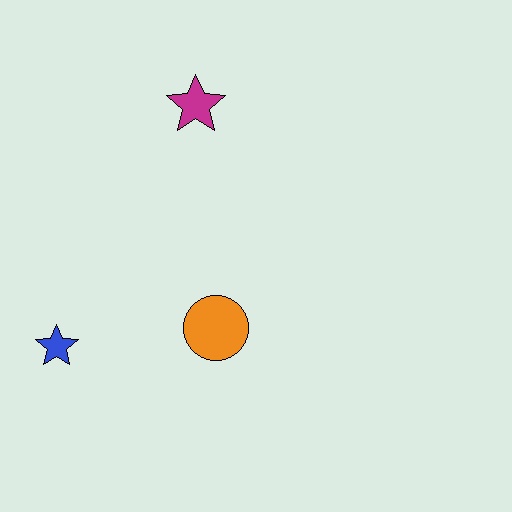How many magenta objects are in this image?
There is 1 magenta object.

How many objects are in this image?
There are 3 objects.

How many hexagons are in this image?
There are no hexagons.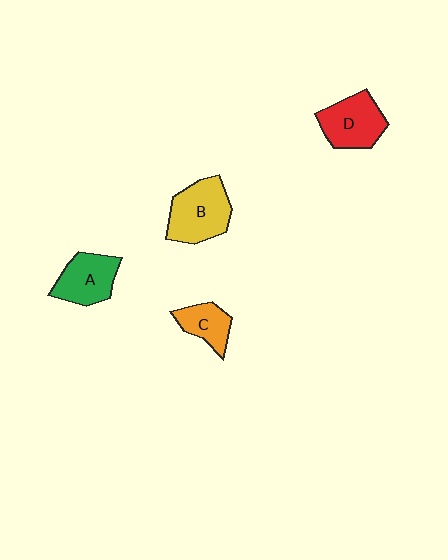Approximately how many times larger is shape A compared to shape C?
Approximately 1.4 times.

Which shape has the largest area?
Shape B (yellow).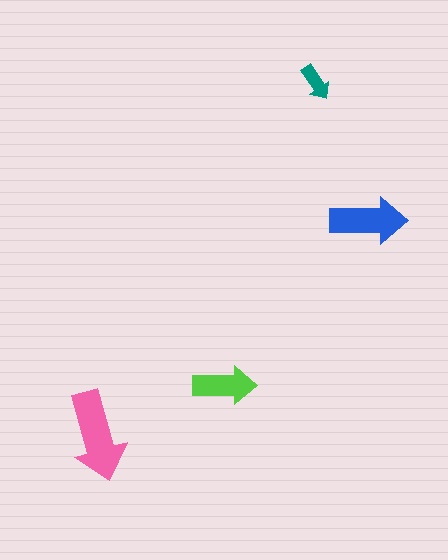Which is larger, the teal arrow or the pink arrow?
The pink one.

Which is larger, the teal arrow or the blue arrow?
The blue one.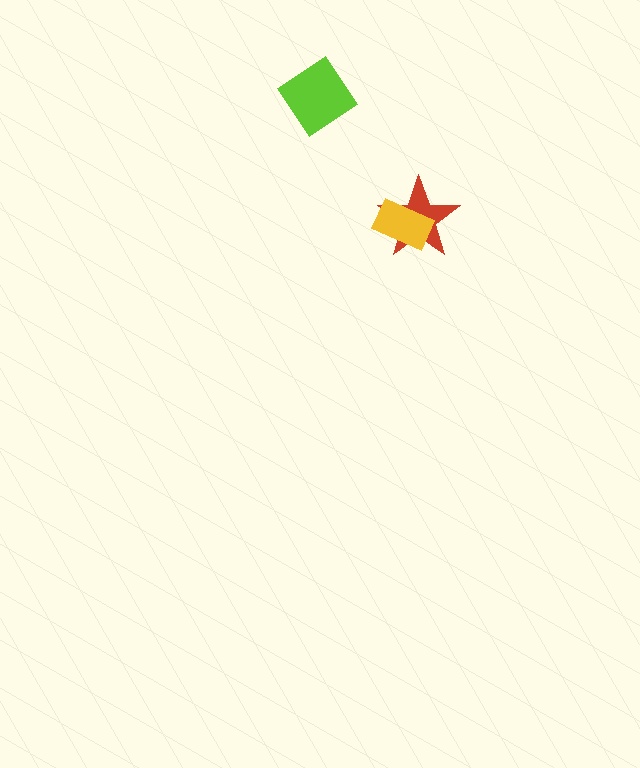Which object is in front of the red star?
The yellow rectangle is in front of the red star.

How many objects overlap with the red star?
1 object overlaps with the red star.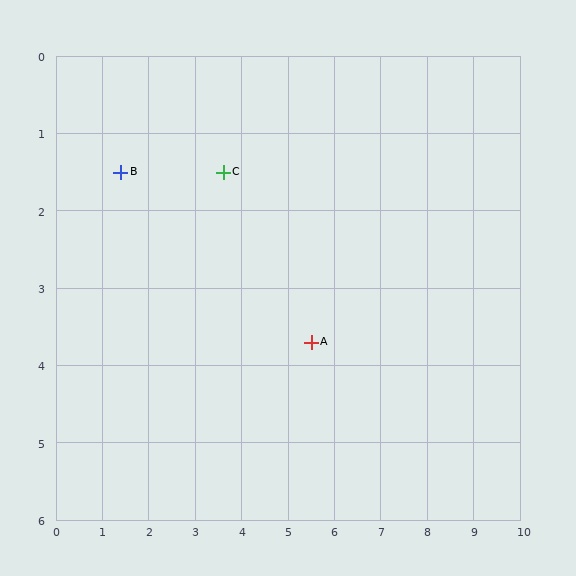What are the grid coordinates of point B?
Point B is at approximately (1.4, 1.5).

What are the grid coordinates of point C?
Point C is at approximately (3.6, 1.5).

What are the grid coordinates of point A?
Point A is at approximately (5.5, 3.7).